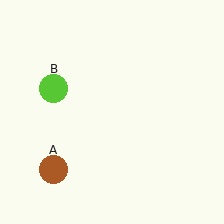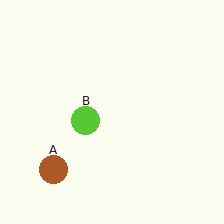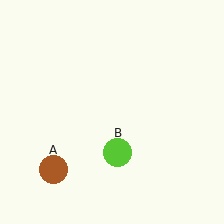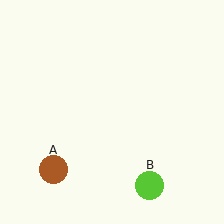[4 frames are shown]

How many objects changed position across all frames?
1 object changed position: lime circle (object B).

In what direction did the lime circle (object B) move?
The lime circle (object B) moved down and to the right.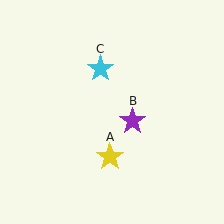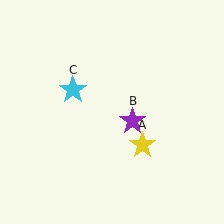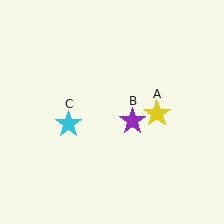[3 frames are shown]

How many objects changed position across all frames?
2 objects changed position: yellow star (object A), cyan star (object C).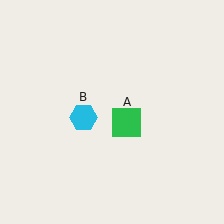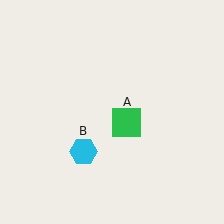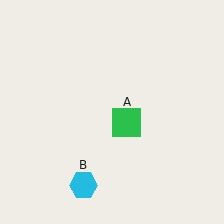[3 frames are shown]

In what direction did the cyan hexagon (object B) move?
The cyan hexagon (object B) moved down.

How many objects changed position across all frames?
1 object changed position: cyan hexagon (object B).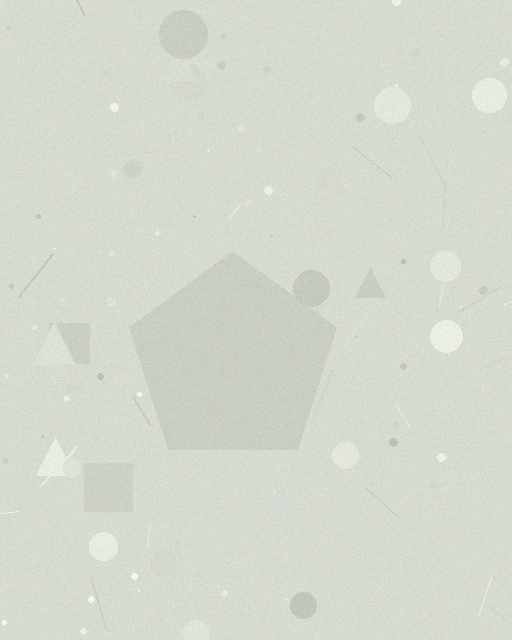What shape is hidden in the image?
A pentagon is hidden in the image.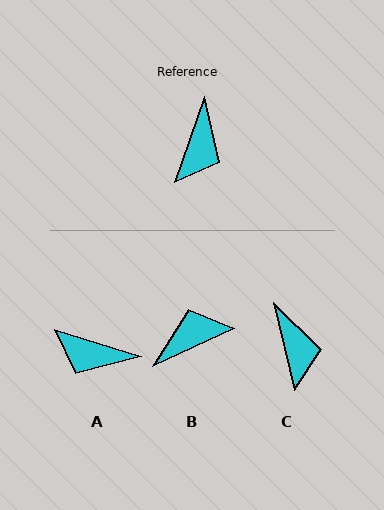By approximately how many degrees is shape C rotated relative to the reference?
Approximately 32 degrees counter-clockwise.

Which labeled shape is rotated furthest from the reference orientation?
B, about 134 degrees away.